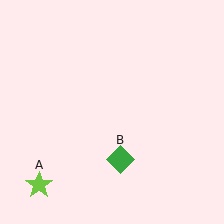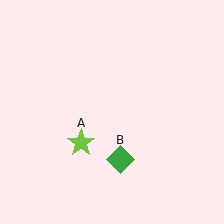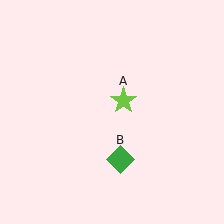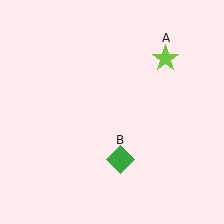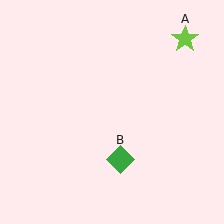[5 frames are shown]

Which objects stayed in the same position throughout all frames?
Green diamond (object B) remained stationary.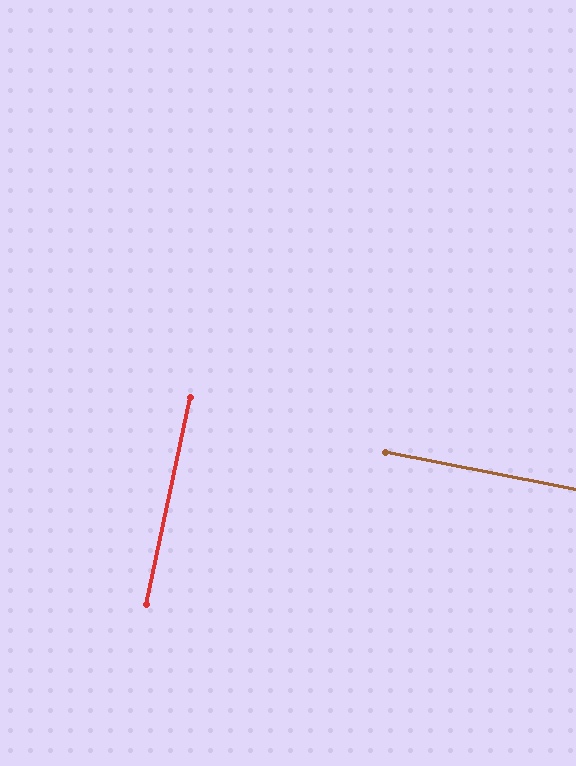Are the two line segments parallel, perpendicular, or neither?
Perpendicular — they meet at approximately 89°.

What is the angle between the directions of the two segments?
Approximately 89 degrees.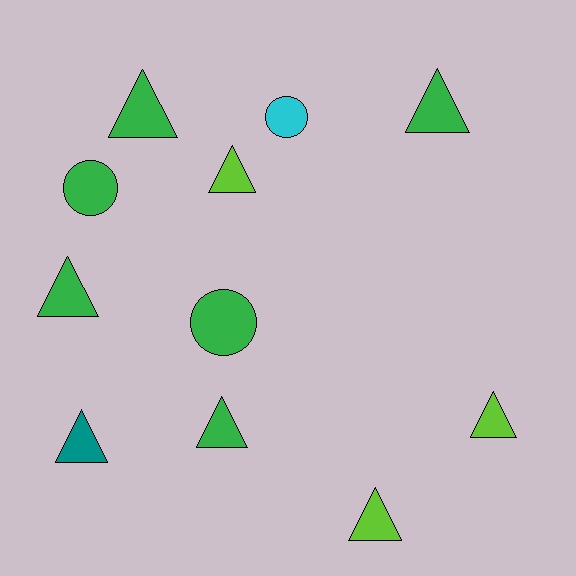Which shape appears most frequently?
Triangle, with 8 objects.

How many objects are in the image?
There are 11 objects.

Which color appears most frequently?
Green, with 6 objects.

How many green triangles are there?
There are 4 green triangles.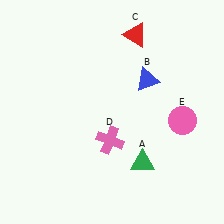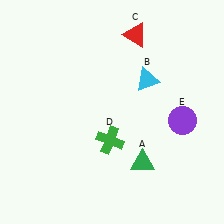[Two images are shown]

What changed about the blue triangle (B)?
In Image 1, B is blue. In Image 2, it changed to cyan.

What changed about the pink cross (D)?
In Image 1, D is pink. In Image 2, it changed to green.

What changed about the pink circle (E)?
In Image 1, E is pink. In Image 2, it changed to purple.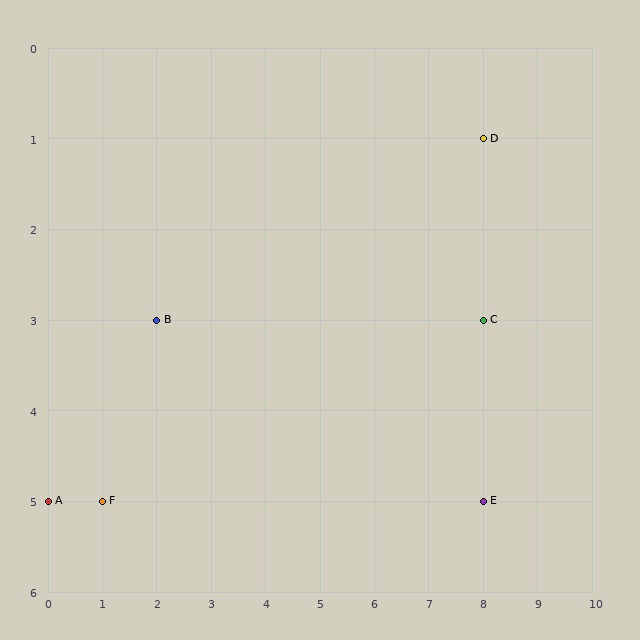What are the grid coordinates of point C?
Point C is at grid coordinates (8, 3).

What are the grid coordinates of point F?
Point F is at grid coordinates (1, 5).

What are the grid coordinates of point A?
Point A is at grid coordinates (0, 5).